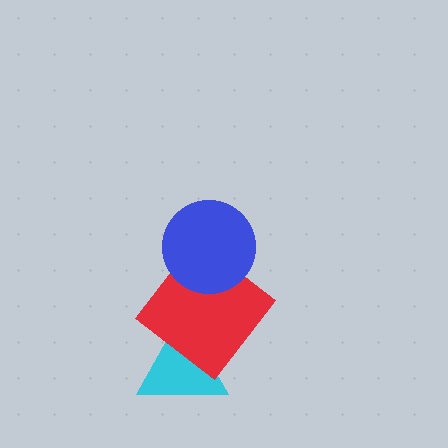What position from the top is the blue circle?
The blue circle is 1st from the top.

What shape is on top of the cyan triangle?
The red diamond is on top of the cyan triangle.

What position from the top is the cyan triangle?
The cyan triangle is 3rd from the top.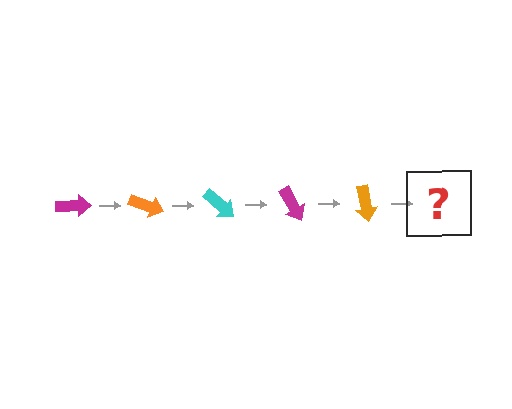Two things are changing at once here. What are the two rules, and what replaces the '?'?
The two rules are that it rotates 20 degrees each step and the color cycles through magenta, orange, and cyan. The '?' should be a cyan arrow, rotated 100 degrees from the start.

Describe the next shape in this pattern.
It should be a cyan arrow, rotated 100 degrees from the start.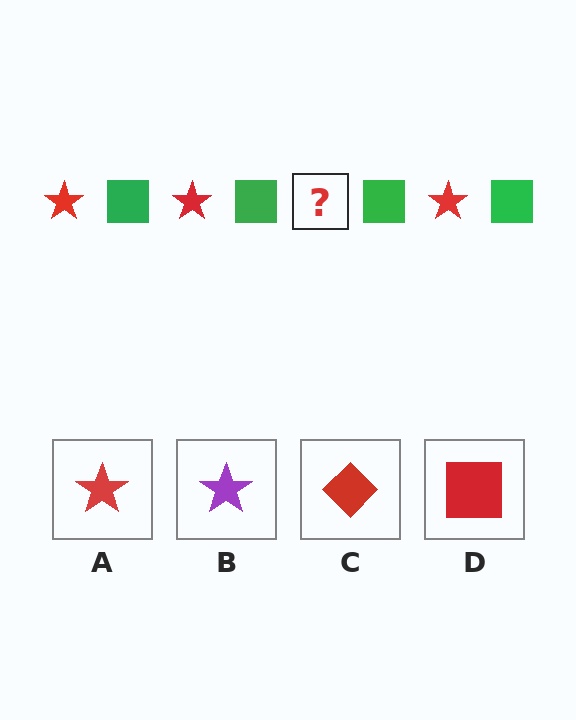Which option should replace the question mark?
Option A.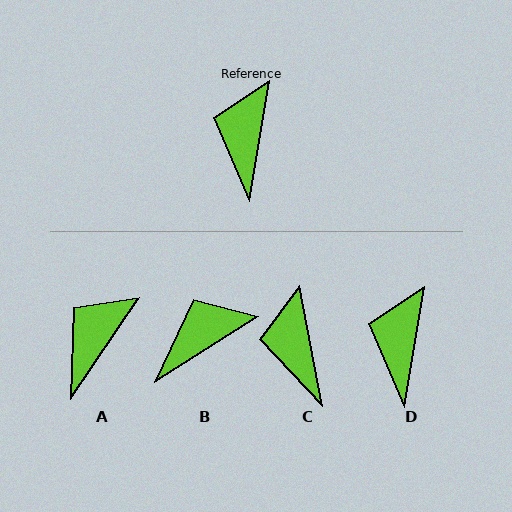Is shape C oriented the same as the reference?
No, it is off by about 20 degrees.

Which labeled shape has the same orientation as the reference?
D.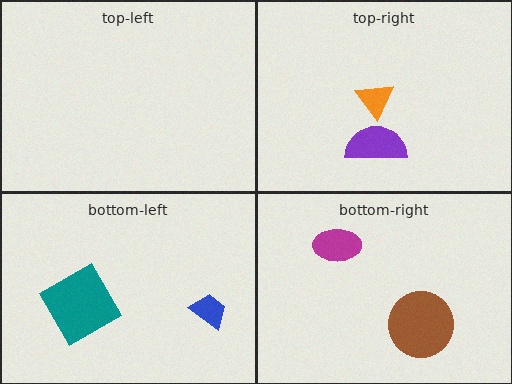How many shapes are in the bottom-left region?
2.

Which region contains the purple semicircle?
The top-right region.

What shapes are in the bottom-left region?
The teal diamond, the blue trapezoid.